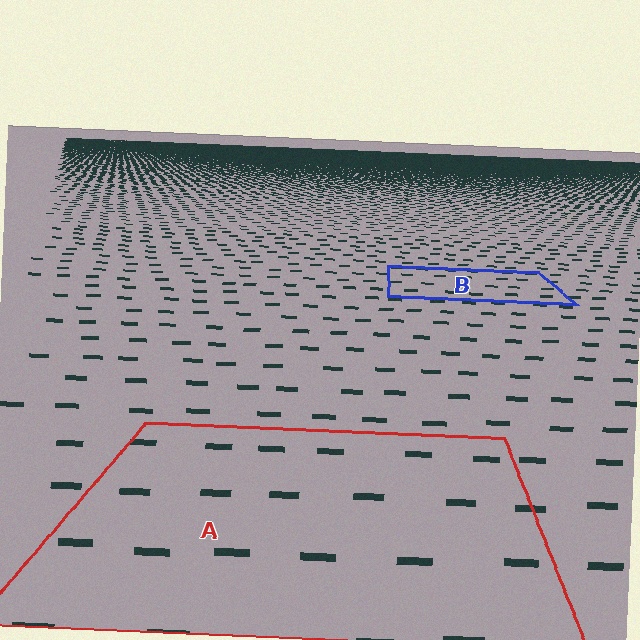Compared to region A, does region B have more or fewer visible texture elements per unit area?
Region B has more texture elements per unit area — they are packed more densely because it is farther away.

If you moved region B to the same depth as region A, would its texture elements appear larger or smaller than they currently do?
They would appear larger. At a closer depth, the same texture elements are projected at a bigger on-screen size.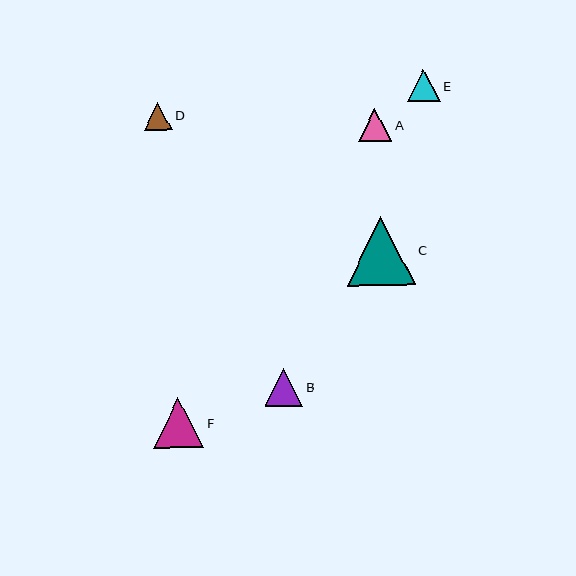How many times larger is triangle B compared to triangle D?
Triangle B is approximately 1.3 times the size of triangle D.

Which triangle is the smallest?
Triangle D is the smallest with a size of approximately 29 pixels.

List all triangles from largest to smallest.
From largest to smallest: C, F, B, A, E, D.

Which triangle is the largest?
Triangle C is the largest with a size of approximately 69 pixels.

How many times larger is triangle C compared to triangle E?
Triangle C is approximately 2.1 times the size of triangle E.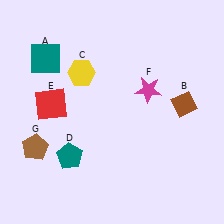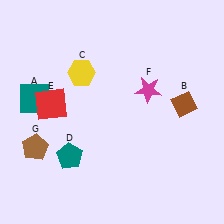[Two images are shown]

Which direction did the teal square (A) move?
The teal square (A) moved down.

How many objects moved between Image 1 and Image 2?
1 object moved between the two images.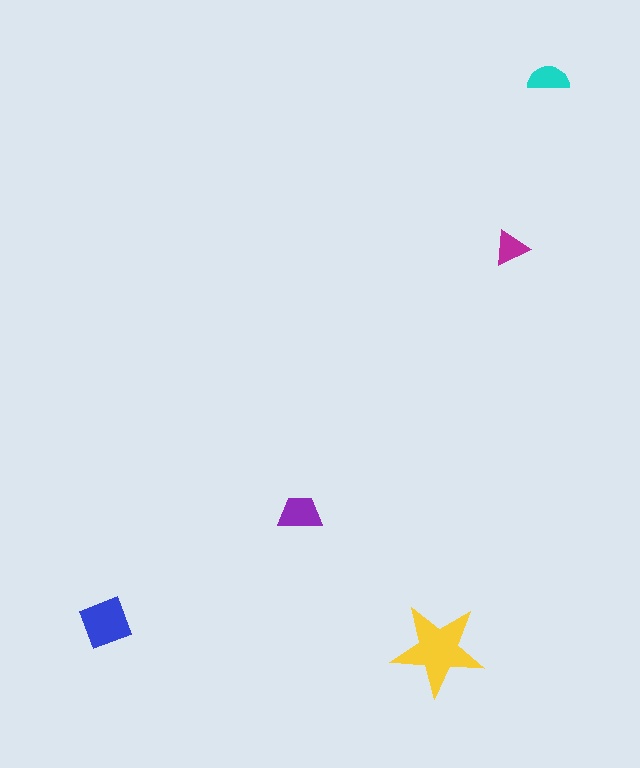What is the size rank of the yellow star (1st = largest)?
1st.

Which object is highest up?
The cyan semicircle is topmost.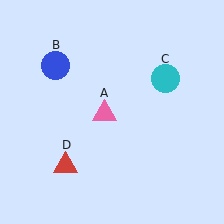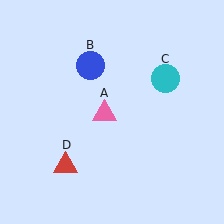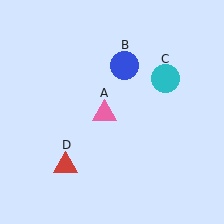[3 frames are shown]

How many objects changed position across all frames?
1 object changed position: blue circle (object B).